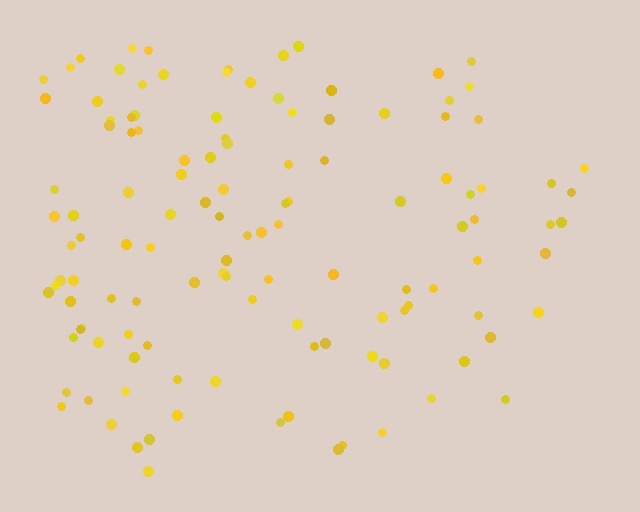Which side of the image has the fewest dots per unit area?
The right.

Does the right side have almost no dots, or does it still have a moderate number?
Still a moderate number, just noticeably fewer than the left.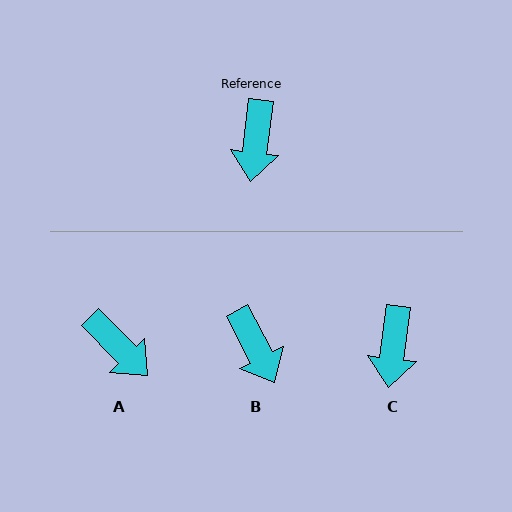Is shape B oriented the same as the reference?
No, it is off by about 35 degrees.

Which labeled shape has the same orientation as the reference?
C.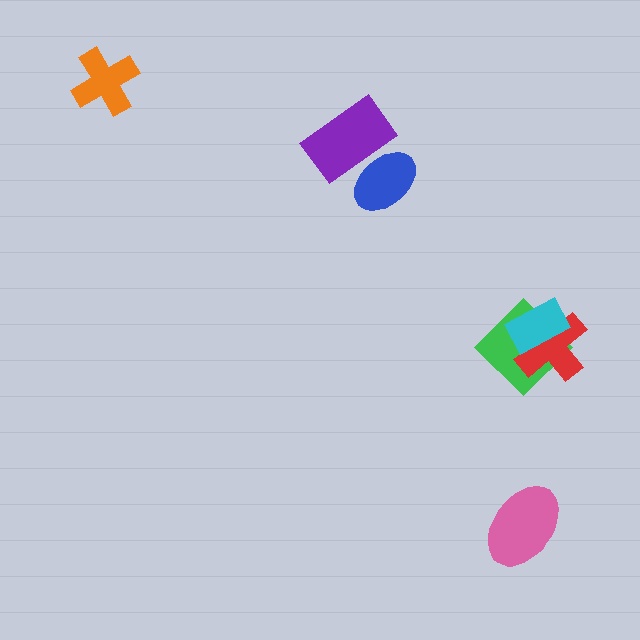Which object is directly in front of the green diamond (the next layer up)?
The red cross is directly in front of the green diamond.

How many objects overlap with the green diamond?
2 objects overlap with the green diamond.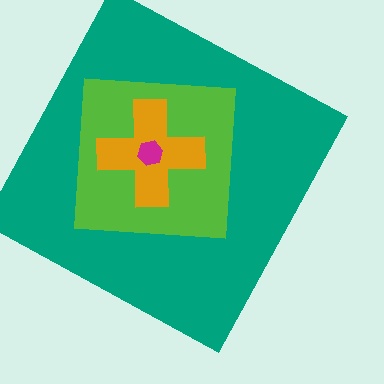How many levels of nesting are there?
4.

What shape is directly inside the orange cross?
The magenta hexagon.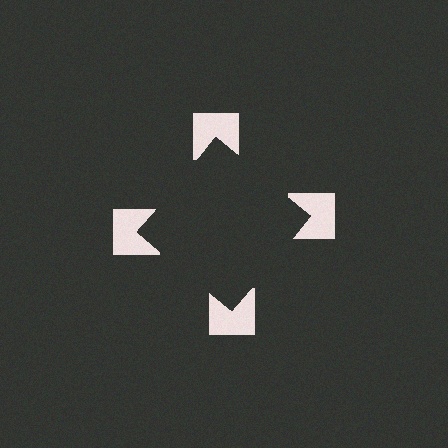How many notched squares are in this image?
There are 4 — one at each vertex of the illusory square.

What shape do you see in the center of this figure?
An illusory square — its edges are inferred from the aligned wedge cuts in the notched squares, not physically drawn.